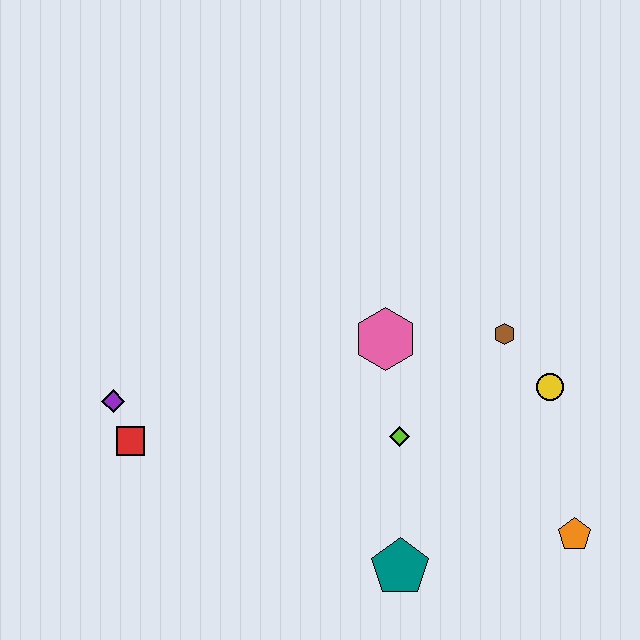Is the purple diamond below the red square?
No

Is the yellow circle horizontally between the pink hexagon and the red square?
No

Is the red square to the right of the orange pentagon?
No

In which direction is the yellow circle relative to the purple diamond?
The yellow circle is to the right of the purple diamond.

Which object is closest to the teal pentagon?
The lime diamond is closest to the teal pentagon.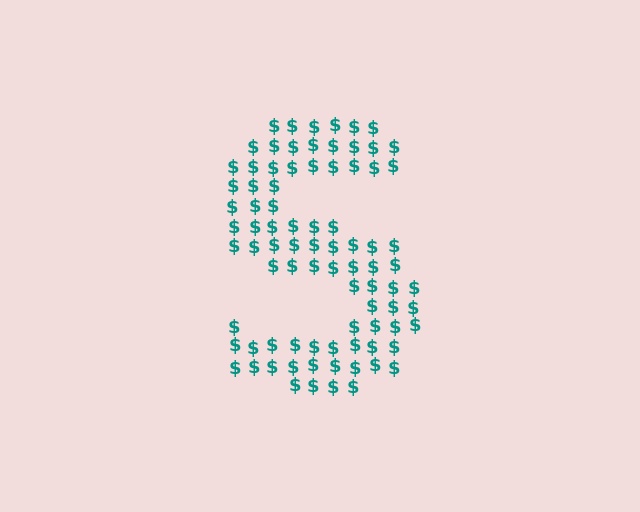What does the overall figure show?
The overall figure shows the letter S.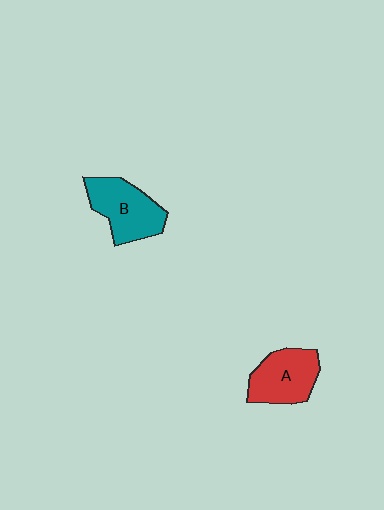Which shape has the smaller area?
Shape A (red).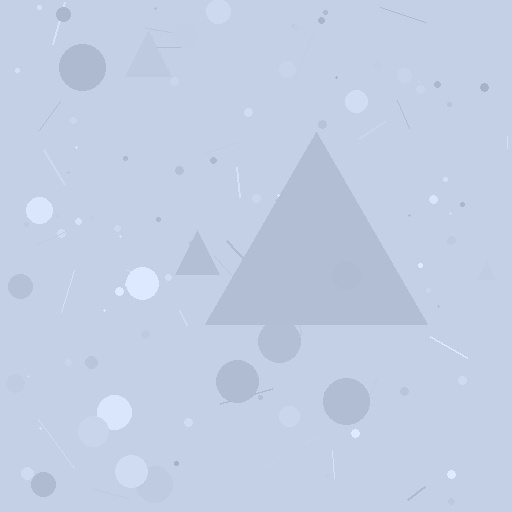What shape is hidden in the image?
A triangle is hidden in the image.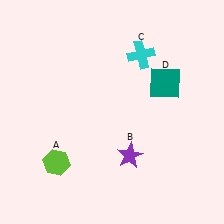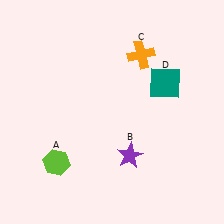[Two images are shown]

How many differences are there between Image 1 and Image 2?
There is 1 difference between the two images.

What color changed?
The cross (C) changed from cyan in Image 1 to orange in Image 2.